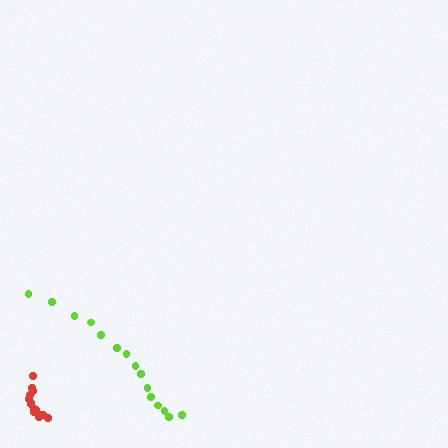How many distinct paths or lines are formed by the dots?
There are 2 distinct paths.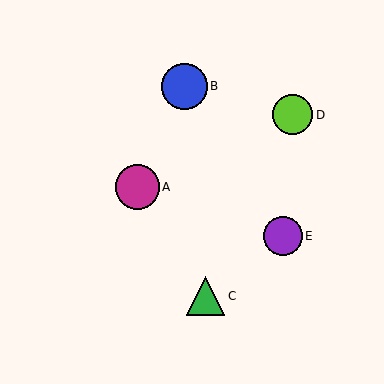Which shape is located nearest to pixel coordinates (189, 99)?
The blue circle (labeled B) at (184, 86) is nearest to that location.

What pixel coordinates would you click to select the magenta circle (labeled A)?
Click at (137, 187) to select the magenta circle A.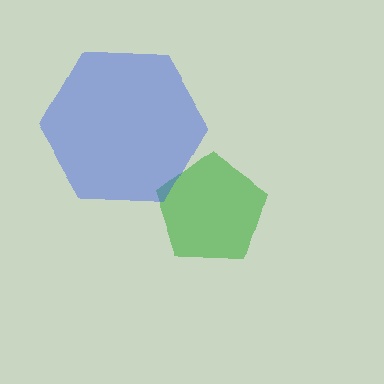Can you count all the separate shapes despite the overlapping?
Yes, there are 2 separate shapes.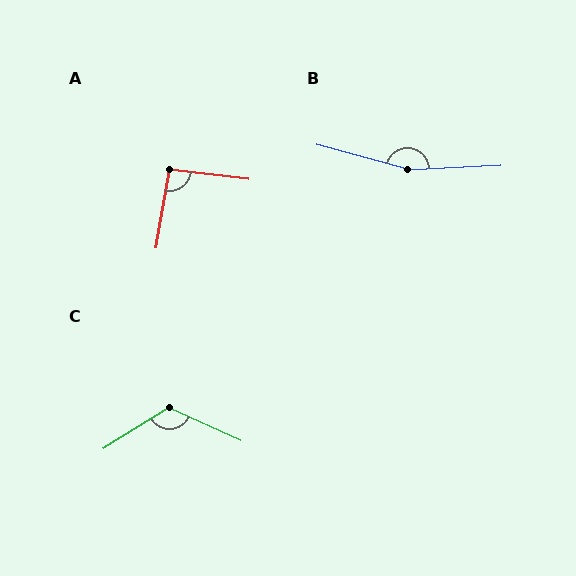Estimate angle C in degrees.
Approximately 123 degrees.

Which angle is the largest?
B, at approximately 162 degrees.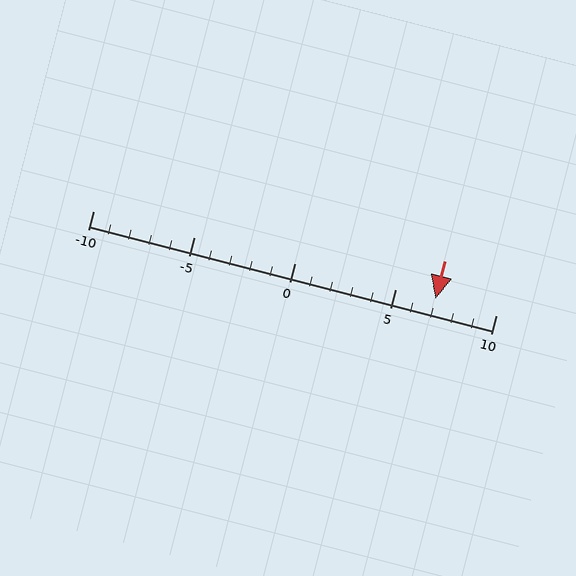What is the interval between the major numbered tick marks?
The major tick marks are spaced 5 units apart.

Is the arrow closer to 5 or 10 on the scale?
The arrow is closer to 5.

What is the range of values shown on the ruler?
The ruler shows values from -10 to 10.